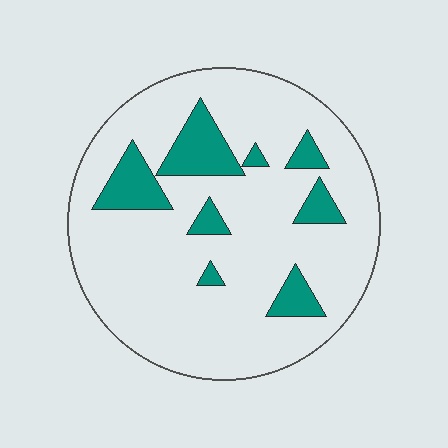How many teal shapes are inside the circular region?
8.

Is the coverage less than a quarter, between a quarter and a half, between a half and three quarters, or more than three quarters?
Less than a quarter.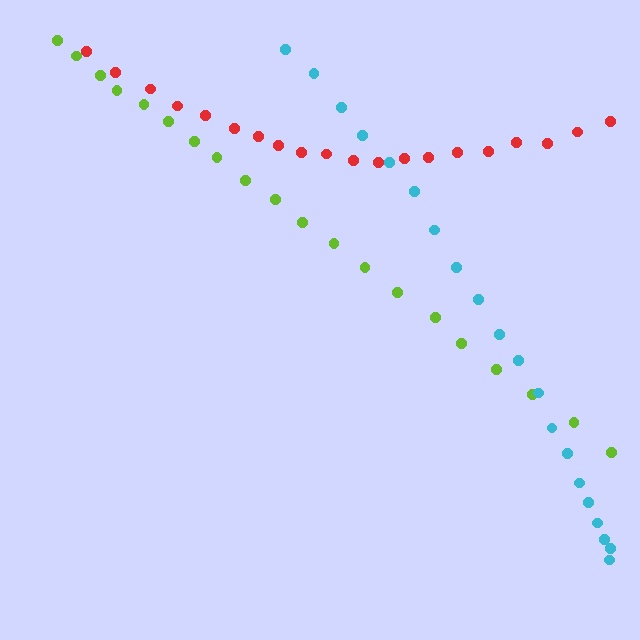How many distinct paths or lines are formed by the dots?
There are 3 distinct paths.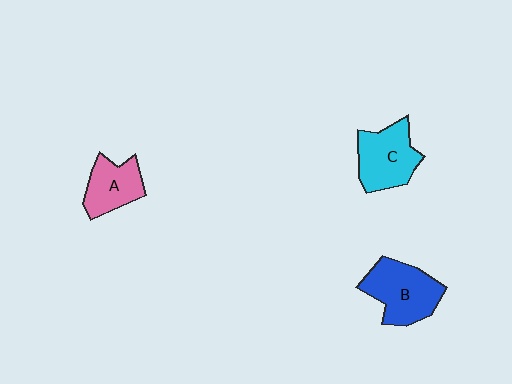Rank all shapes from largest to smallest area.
From largest to smallest: B (blue), C (cyan), A (pink).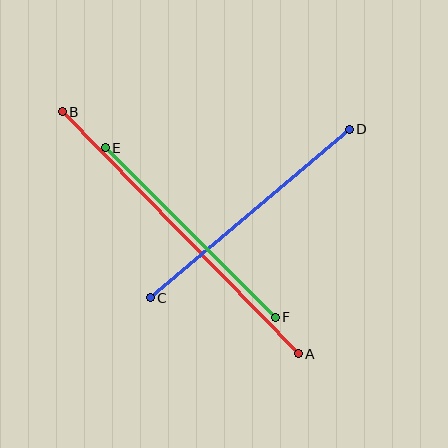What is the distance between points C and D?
The distance is approximately 261 pixels.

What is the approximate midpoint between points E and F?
The midpoint is at approximately (190, 232) pixels.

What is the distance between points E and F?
The distance is approximately 240 pixels.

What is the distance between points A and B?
The distance is approximately 338 pixels.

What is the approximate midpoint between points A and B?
The midpoint is at approximately (180, 233) pixels.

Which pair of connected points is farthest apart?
Points A and B are farthest apart.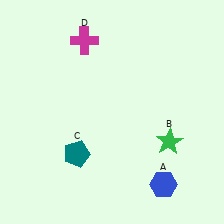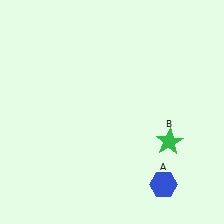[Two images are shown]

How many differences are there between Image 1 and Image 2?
There are 2 differences between the two images.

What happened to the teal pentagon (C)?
The teal pentagon (C) was removed in Image 2. It was in the bottom-left area of Image 1.